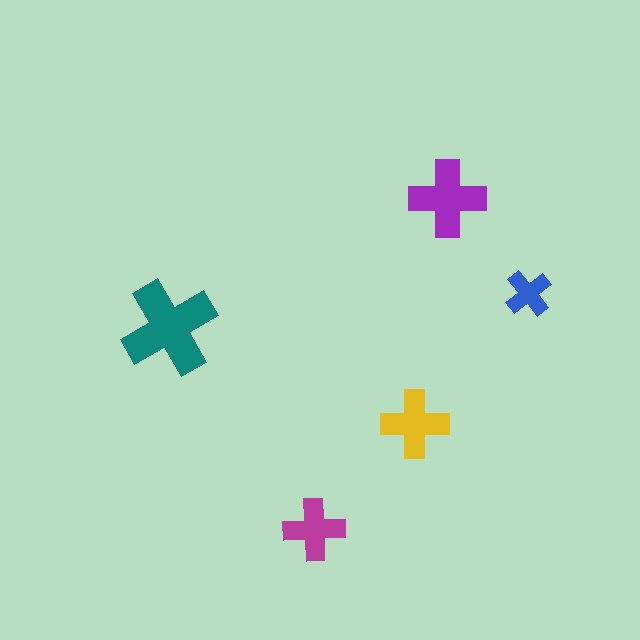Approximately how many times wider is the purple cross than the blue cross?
About 1.5 times wider.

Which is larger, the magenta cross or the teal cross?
The teal one.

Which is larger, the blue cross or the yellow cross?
The yellow one.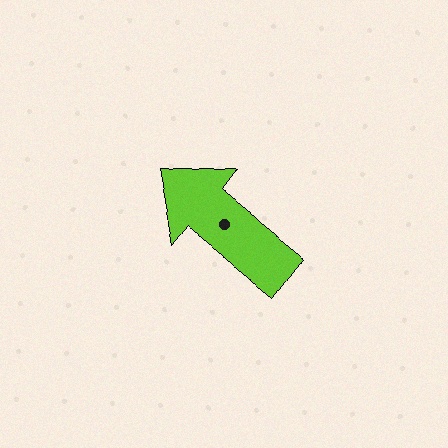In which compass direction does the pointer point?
Northwest.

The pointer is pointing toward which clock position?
Roughly 10 o'clock.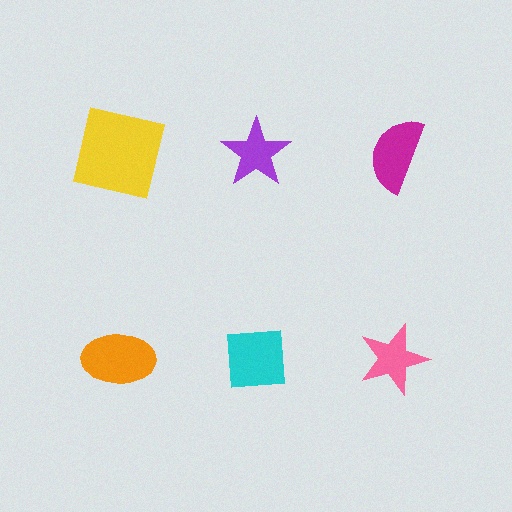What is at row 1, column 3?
A magenta semicircle.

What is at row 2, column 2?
A cyan square.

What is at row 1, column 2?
A purple star.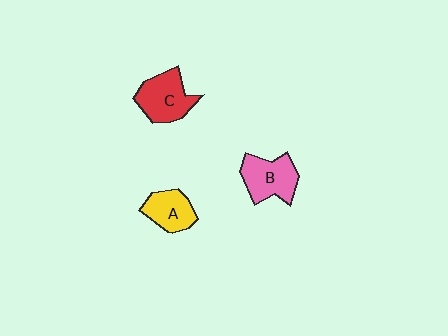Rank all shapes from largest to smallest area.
From largest to smallest: C (red), B (pink), A (yellow).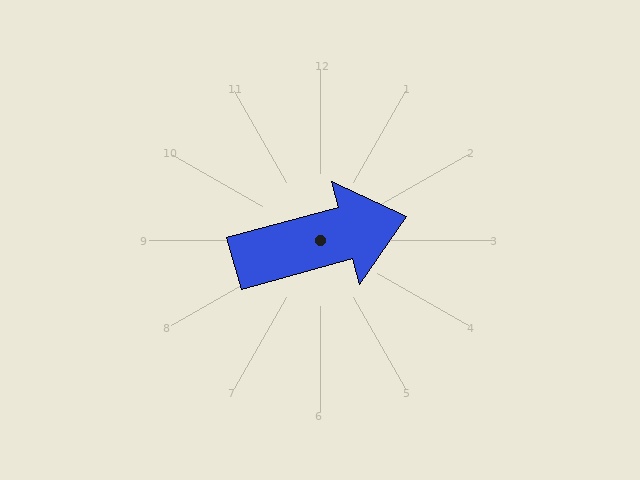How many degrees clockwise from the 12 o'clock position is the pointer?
Approximately 75 degrees.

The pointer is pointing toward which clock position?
Roughly 2 o'clock.